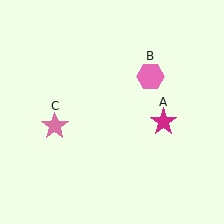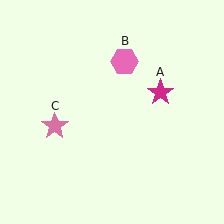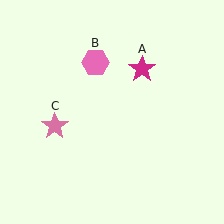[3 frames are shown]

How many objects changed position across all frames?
2 objects changed position: magenta star (object A), pink hexagon (object B).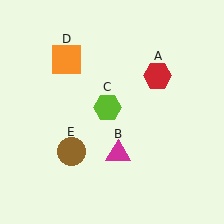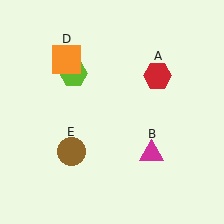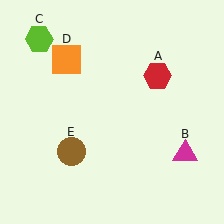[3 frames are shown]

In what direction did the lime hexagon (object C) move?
The lime hexagon (object C) moved up and to the left.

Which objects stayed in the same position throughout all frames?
Red hexagon (object A) and orange square (object D) and brown circle (object E) remained stationary.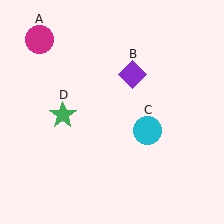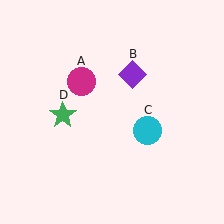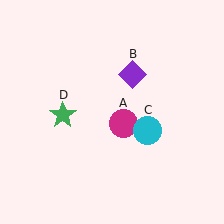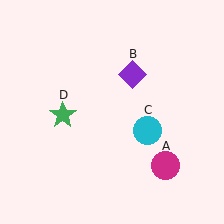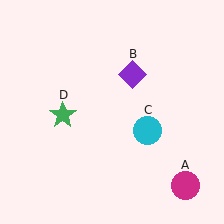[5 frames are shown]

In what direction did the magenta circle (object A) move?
The magenta circle (object A) moved down and to the right.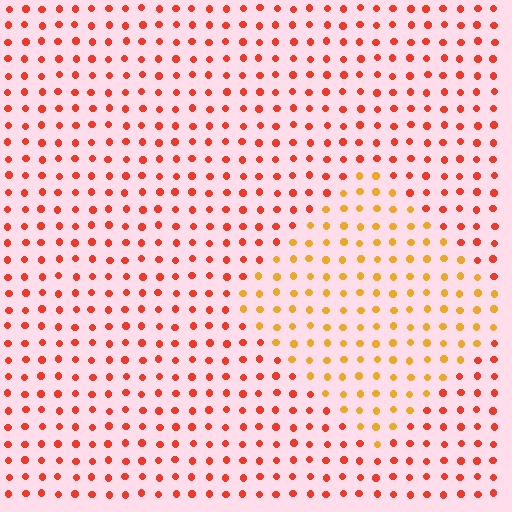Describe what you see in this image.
The image is filled with small red elements in a uniform arrangement. A diamond-shaped region is visible where the elements are tinted to a slightly different hue, forming a subtle color boundary.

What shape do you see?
I see a diamond.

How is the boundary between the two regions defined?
The boundary is defined purely by a slight shift in hue (about 35 degrees). Spacing, size, and orientation are identical on both sides.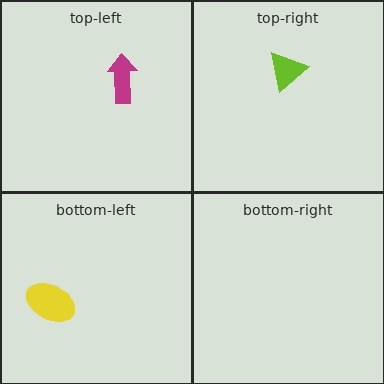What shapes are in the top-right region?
The lime triangle.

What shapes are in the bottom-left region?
The yellow ellipse.